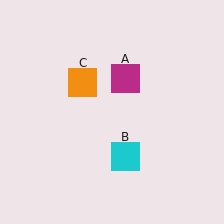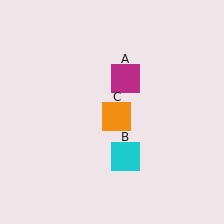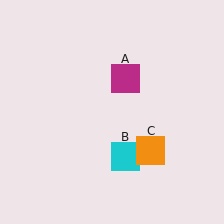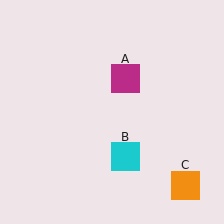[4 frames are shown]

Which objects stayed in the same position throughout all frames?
Magenta square (object A) and cyan square (object B) remained stationary.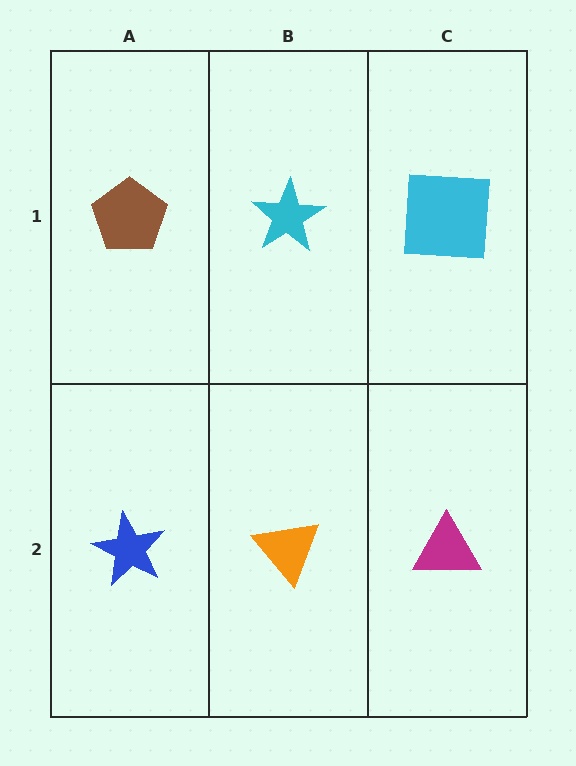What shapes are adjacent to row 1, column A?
A blue star (row 2, column A), a cyan star (row 1, column B).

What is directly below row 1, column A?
A blue star.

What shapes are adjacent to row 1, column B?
An orange triangle (row 2, column B), a brown pentagon (row 1, column A), a cyan square (row 1, column C).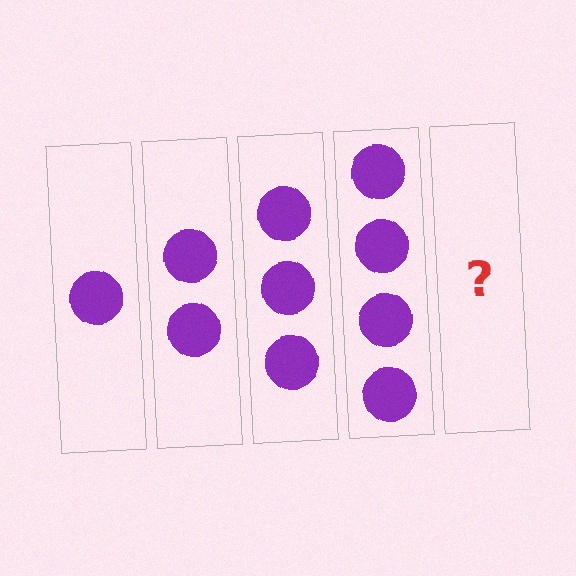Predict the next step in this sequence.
The next step is 5 circles.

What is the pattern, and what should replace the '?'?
The pattern is that each step adds one more circle. The '?' should be 5 circles.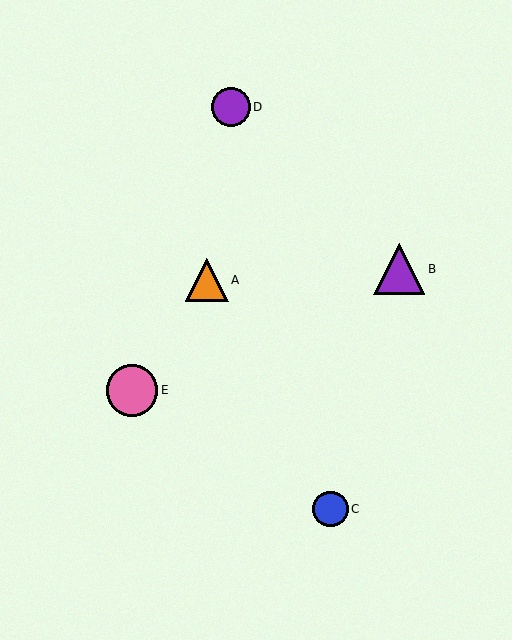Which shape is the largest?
The pink circle (labeled E) is the largest.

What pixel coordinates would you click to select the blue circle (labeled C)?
Click at (331, 509) to select the blue circle C.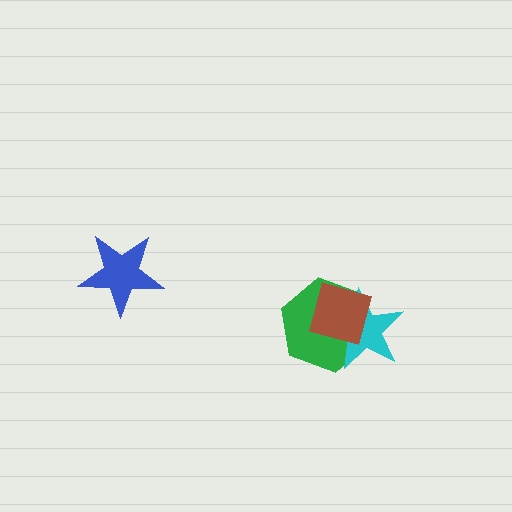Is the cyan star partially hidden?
Yes, it is partially covered by another shape.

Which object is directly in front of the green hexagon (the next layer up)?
The cyan star is directly in front of the green hexagon.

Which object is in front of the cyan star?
The brown diamond is in front of the cyan star.